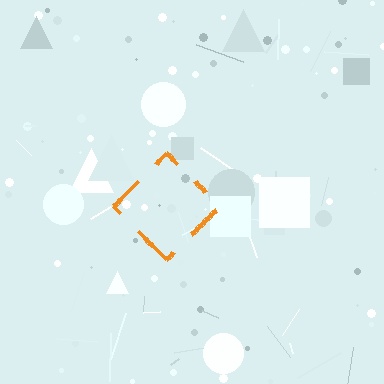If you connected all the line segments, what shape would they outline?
They would outline a diamond.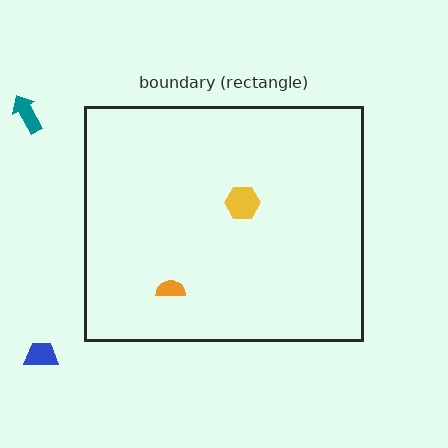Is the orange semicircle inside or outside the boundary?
Inside.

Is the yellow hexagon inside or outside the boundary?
Inside.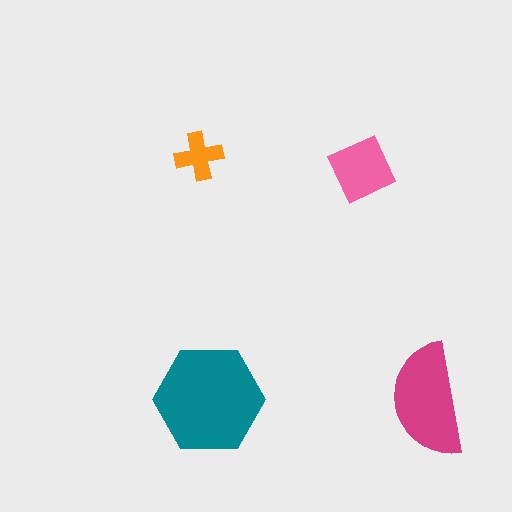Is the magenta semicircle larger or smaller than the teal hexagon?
Smaller.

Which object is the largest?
The teal hexagon.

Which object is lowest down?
The magenta semicircle is bottommost.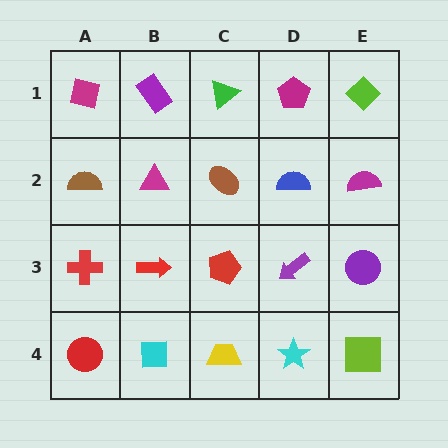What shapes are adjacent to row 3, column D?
A blue semicircle (row 2, column D), a cyan star (row 4, column D), a red pentagon (row 3, column C), a purple circle (row 3, column E).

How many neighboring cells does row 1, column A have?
2.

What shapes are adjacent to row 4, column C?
A red pentagon (row 3, column C), a cyan square (row 4, column B), a cyan star (row 4, column D).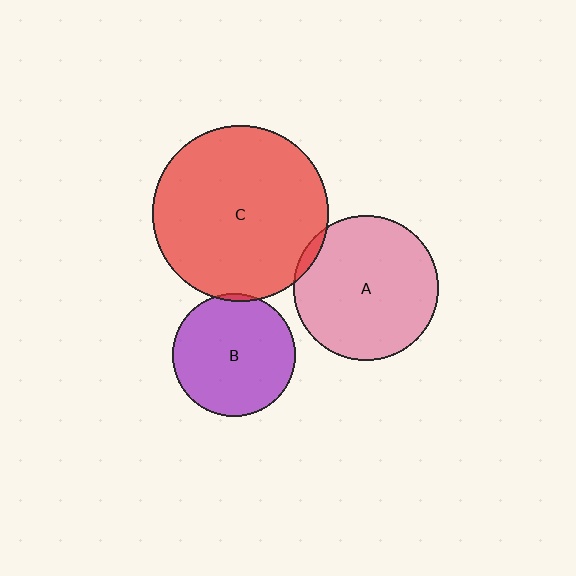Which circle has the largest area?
Circle C (red).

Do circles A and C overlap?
Yes.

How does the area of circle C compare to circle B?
Approximately 2.0 times.